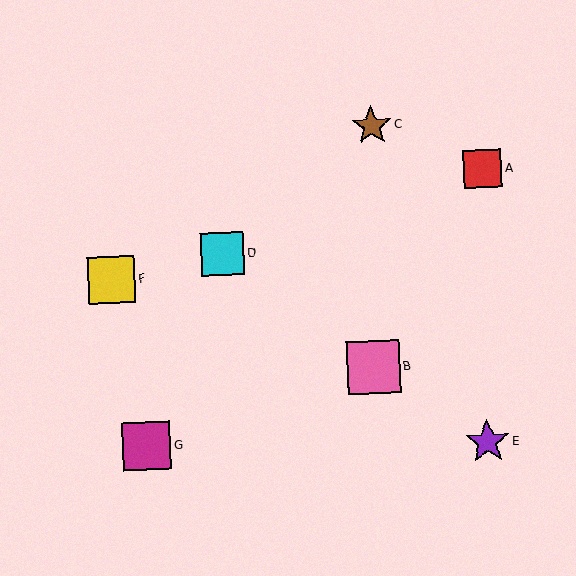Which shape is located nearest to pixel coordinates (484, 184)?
The red square (labeled A) at (483, 169) is nearest to that location.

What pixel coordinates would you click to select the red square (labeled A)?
Click at (483, 169) to select the red square A.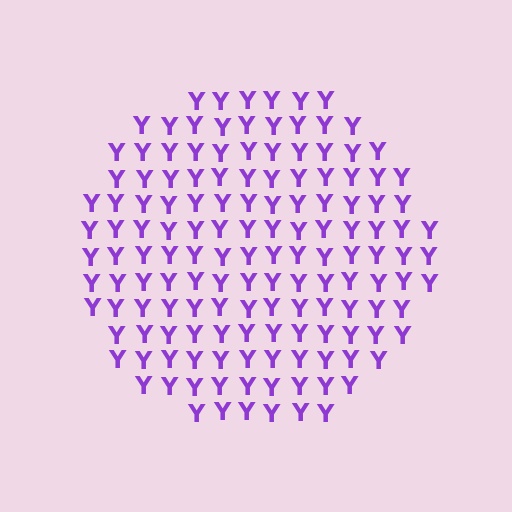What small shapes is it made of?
It is made of small letter Y's.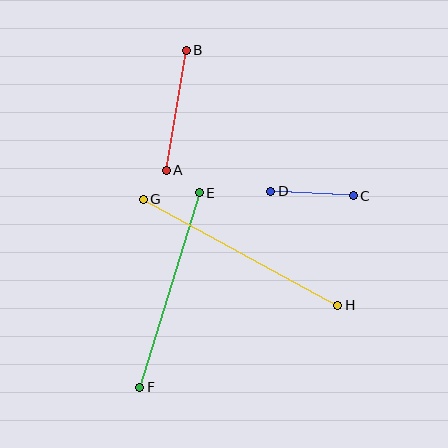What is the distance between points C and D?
The distance is approximately 83 pixels.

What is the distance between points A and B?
The distance is approximately 122 pixels.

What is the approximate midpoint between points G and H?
The midpoint is at approximately (240, 252) pixels.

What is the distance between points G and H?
The distance is approximately 222 pixels.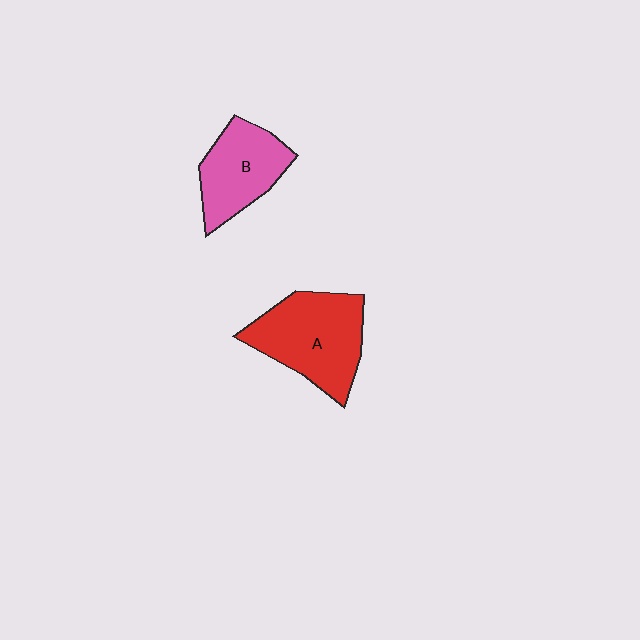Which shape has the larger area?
Shape A (red).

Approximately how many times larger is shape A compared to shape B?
Approximately 1.3 times.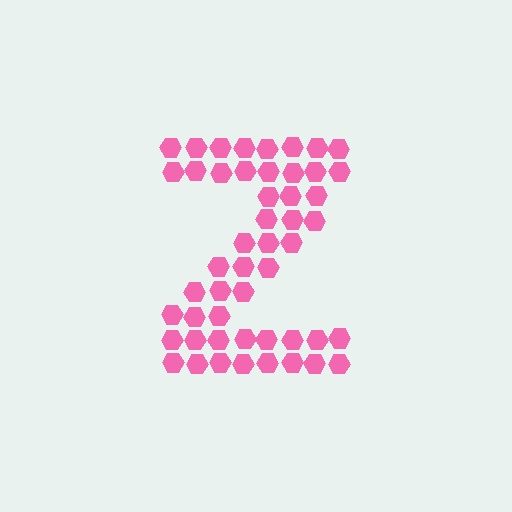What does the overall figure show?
The overall figure shows the letter Z.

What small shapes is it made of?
It is made of small hexagons.